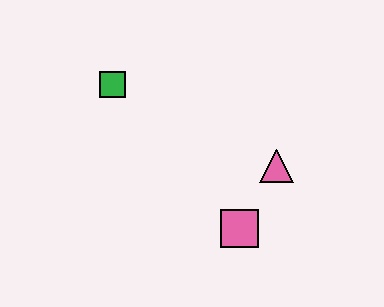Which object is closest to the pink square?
The pink triangle is closest to the pink square.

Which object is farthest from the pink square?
The green square is farthest from the pink square.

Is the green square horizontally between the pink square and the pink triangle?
No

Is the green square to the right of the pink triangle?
No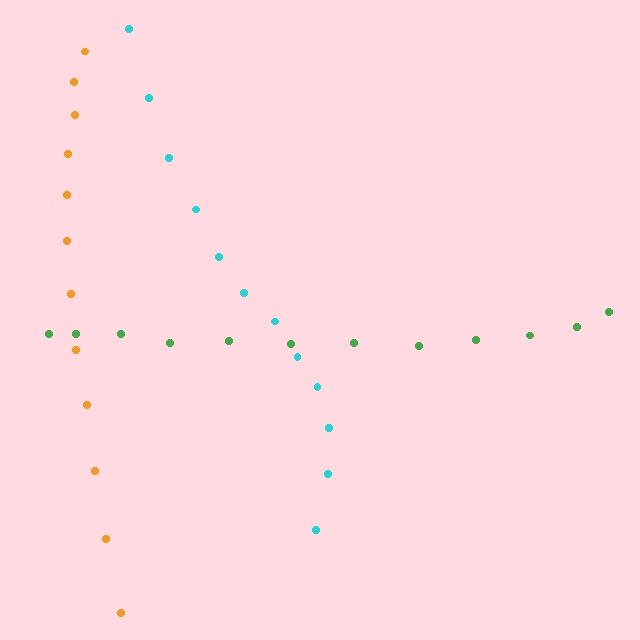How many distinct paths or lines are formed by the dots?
There are 3 distinct paths.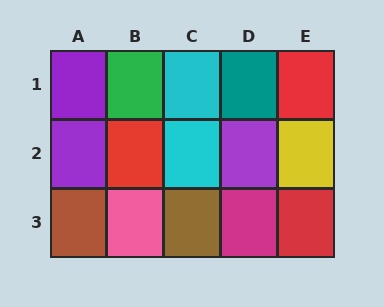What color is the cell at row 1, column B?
Green.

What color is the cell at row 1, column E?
Red.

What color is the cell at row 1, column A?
Purple.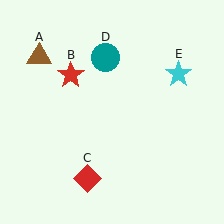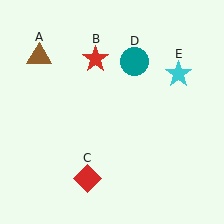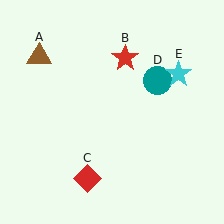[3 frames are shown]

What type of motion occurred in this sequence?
The red star (object B), teal circle (object D) rotated clockwise around the center of the scene.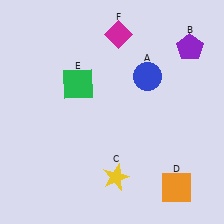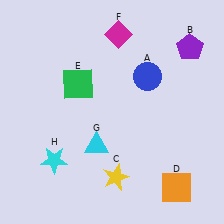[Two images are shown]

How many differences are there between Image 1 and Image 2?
There are 2 differences between the two images.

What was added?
A cyan triangle (G), a cyan star (H) were added in Image 2.